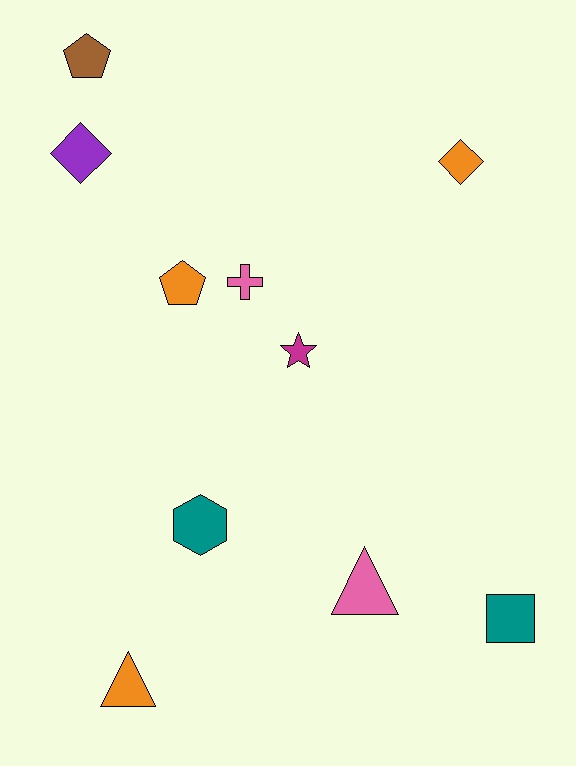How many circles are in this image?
There are no circles.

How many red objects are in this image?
There are no red objects.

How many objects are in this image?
There are 10 objects.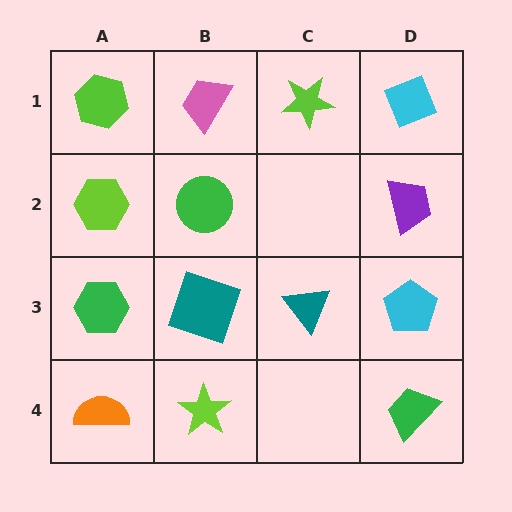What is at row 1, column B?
A pink trapezoid.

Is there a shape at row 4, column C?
No, that cell is empty.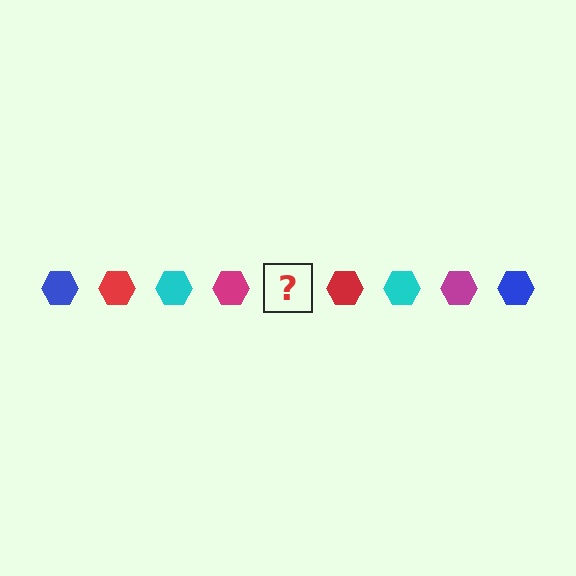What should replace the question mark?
The question mark should be replaced with a blue hexagon.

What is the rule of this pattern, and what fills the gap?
The rule is that the pattern cycles through blue, red, cyan, magenta hexagons. The gap should be filled with a blue hexagon.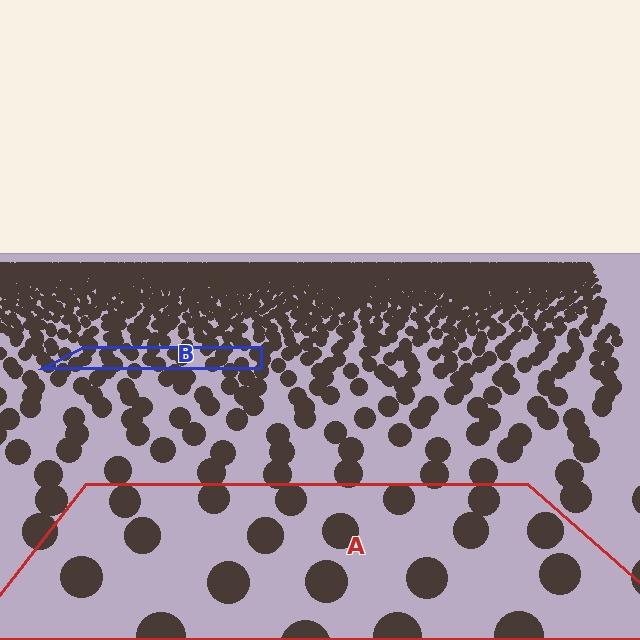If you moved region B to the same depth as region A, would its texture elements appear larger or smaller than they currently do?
They would appear larger. At a closer depth, the same texture elements are projected at a bigger on-screen size.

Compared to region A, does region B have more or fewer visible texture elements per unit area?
Region B has more texture elements per unit area — they are packed more densely because it is farther away.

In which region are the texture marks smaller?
The texture marks are smaller in region B, because it is farther away.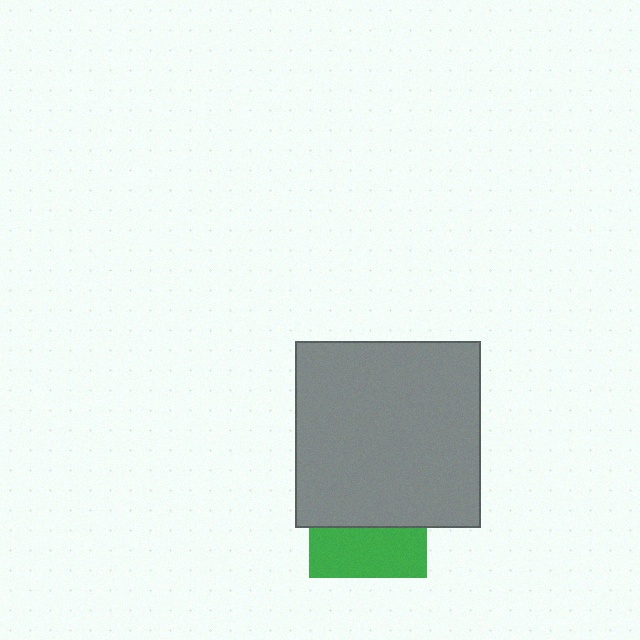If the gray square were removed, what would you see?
You would see the complete green square.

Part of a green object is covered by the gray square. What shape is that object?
It is a square.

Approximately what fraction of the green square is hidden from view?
Roughly 58% of the green square is hidden behind the gray square.